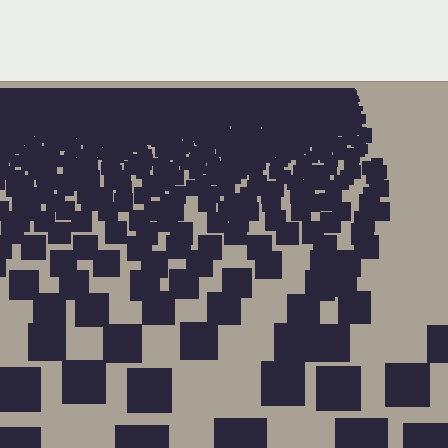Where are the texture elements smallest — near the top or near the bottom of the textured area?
Near the top.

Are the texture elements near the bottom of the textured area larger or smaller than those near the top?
Larger. Near the bottom, elements are closer to the viewer and appear at a bigger on-screen size.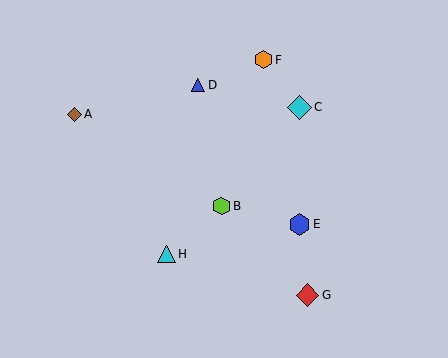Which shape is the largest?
The cyan diamond (labeled C) is the largest.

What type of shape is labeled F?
Shape F is an orange hexagon.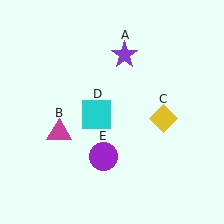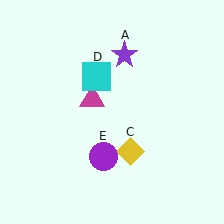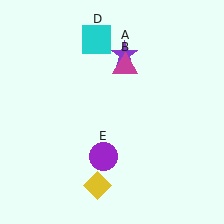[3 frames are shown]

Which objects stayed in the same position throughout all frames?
Purple star (object A) and purple circle (object E) remained stationary.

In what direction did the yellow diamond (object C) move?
The yellow diamond (object C) moved down and to the left.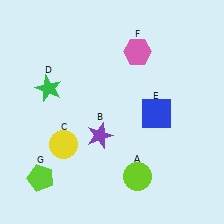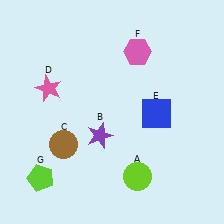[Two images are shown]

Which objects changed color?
C changed from yellow to brown. D changed from green to pink.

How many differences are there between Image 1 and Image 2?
There are 2 differences between the two images.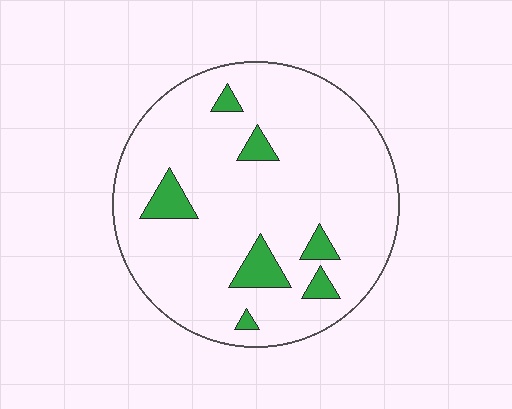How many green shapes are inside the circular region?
7.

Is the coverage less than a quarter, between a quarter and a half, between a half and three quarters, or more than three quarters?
Less than a quarter.